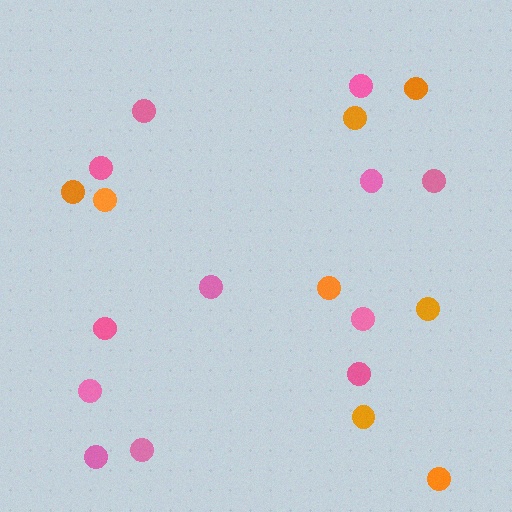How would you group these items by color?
There are 2 groups: one group of pink circles (12) and one group of orange circles (8).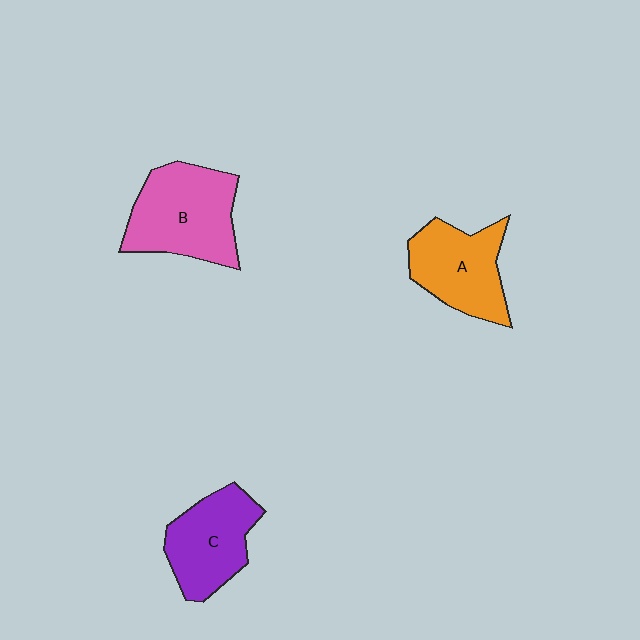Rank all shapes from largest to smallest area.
From largest to smallest: B (pink), A (orange), C (purple).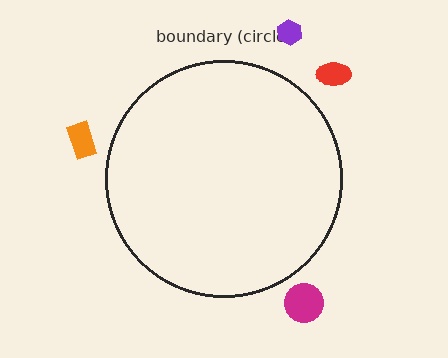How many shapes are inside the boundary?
0 inside, 4 outside.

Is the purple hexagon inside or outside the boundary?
Outside.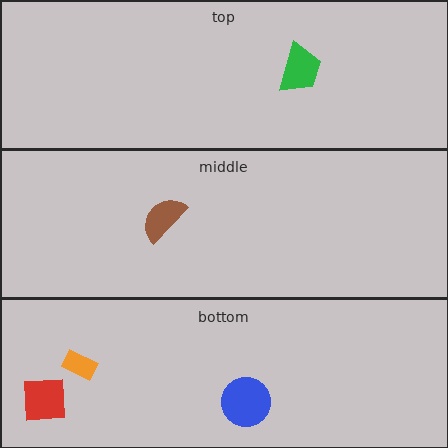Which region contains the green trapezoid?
The top region.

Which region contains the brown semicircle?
The middle region.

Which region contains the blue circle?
The bottom region.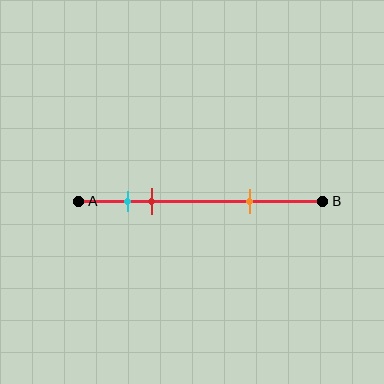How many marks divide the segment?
There are 3 marks dividing the segment.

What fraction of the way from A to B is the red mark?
The red mark is approximately 30% (0.3) of the way from A to B.